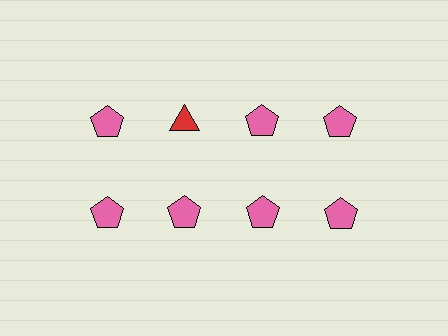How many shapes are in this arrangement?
There are 8 shapes arranged in a grid pattern.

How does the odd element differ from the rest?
It differs in both color (red instead of pink) and shape (triangle instead of pentagon).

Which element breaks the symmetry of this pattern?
The red triangle in the top row, second from left column breaks the symmetry. All other shapes are pink pentagons.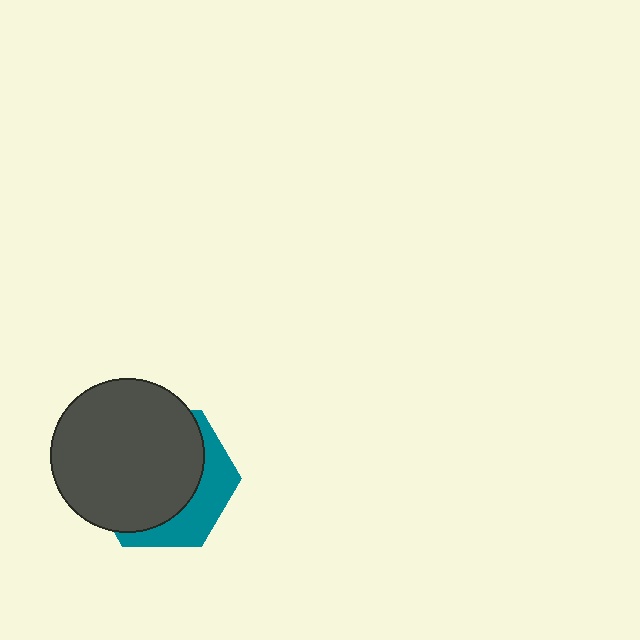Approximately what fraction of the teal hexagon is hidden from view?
Roughly 69% of the teal hexagon is hidden behind the dark gray circle.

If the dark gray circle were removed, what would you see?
You would see the complete teal hexagon.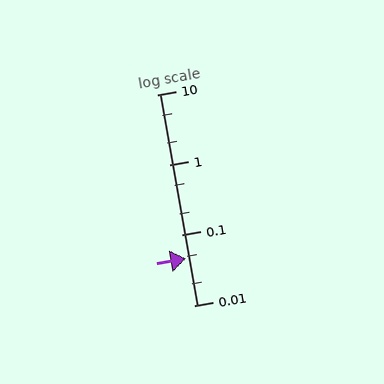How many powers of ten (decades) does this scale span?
The scale spans 3 decades, from 0.01 to 10.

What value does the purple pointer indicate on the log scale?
The pointer indicates approximately 0.046.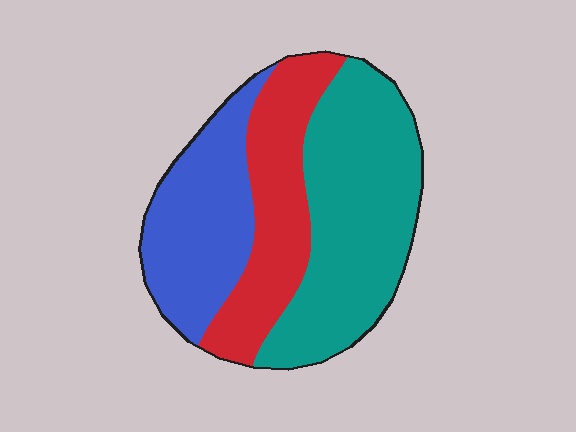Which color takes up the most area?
Teal, at roughly 45%.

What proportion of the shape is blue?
Blue covers around 30% of the shape.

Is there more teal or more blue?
Teal.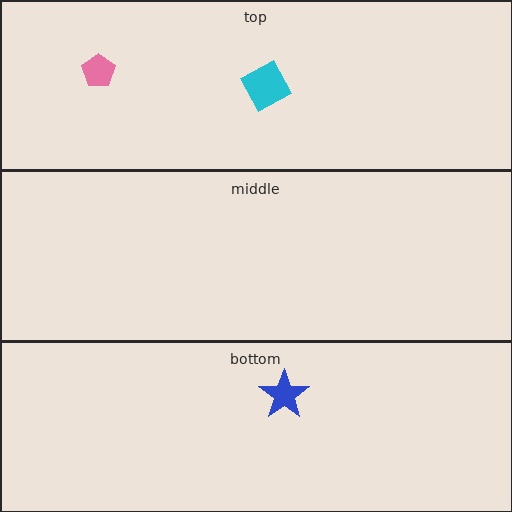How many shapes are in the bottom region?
1.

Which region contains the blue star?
The bottom region.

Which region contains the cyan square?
The top region.